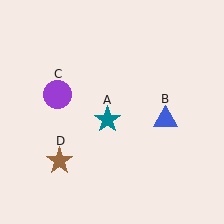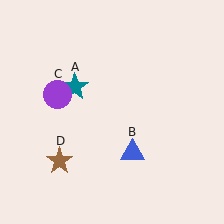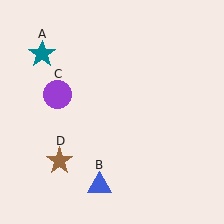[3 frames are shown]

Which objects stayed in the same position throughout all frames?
Purple circle (object C) and brown star (object D) remained stationary.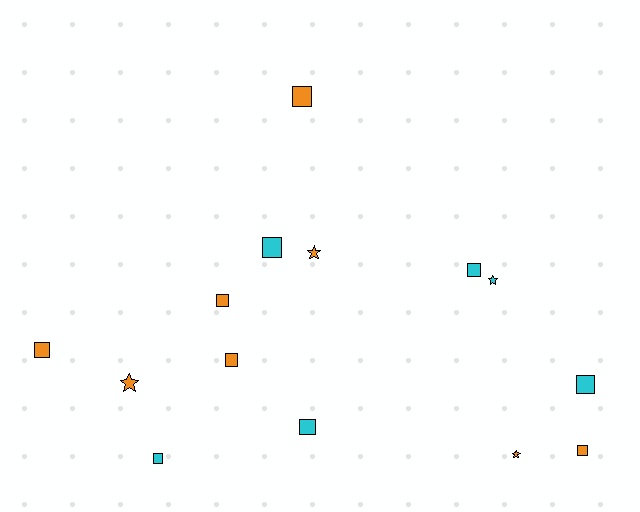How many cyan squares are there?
There are 5 cyan squares.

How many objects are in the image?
There are 14 objects.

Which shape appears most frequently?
Square, with 10 objects.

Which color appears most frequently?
Orange, with 8 objects.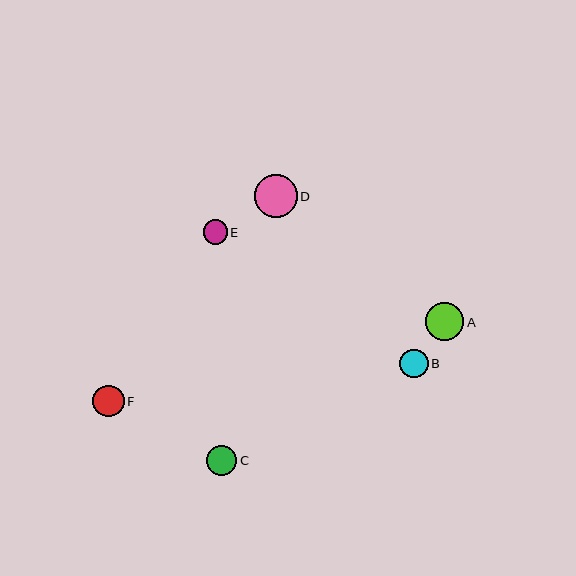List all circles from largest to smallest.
From largest to smallest: D, A, F, C, B, E.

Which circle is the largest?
Circle D is the largest with a size of approximately 43 pixels.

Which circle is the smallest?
Circle E is the smallest with a size of approximately 24 pixels.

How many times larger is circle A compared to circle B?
Circle A is approximately 1.3 times the size of circle B.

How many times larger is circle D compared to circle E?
Circle D is approximately 1.8 times the size of circle E.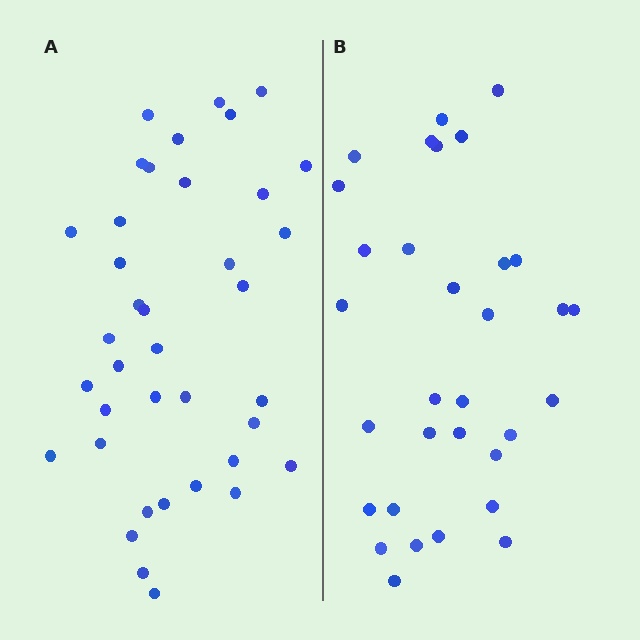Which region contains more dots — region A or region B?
Region A (the left region) has more dots.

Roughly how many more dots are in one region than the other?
Region A has about 6 more dots than region B.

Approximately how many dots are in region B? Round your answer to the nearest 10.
About 30 dots. (The exact count is 32, which rounds to 30.)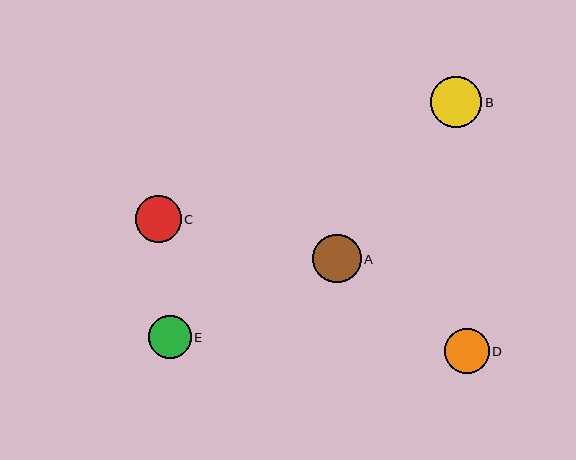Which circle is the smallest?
Circle E is the smallest with a size of approximately 42 pixels.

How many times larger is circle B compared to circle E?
Circle B is approximately 1.2 times the size of circle E.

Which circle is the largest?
Circle B is the largest with a size of approximately 51 pixels.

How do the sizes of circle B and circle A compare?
Circle B and circle A are approximately the same size.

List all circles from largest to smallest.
From largest to smallest: B, A, C, D, E.